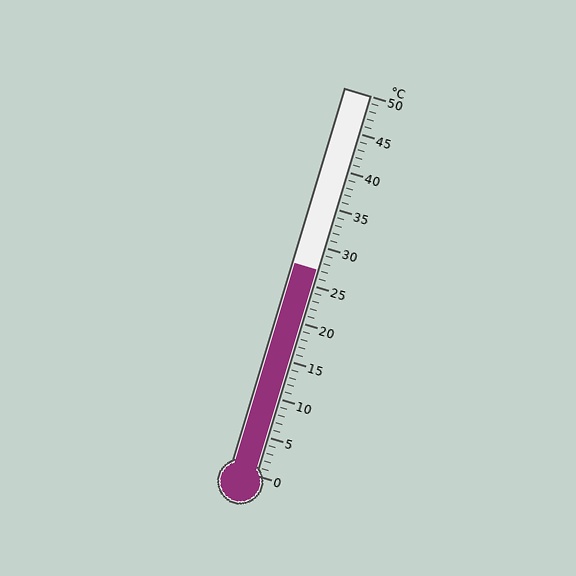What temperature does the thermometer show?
The thermometer shows approximately 27°C.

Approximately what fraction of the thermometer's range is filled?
The thermometer is filled to approximately 55% of its range.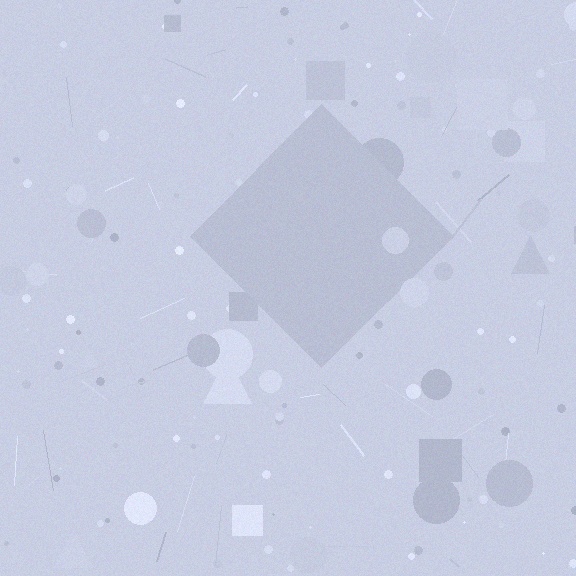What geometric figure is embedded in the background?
A diamond is embedded in the background.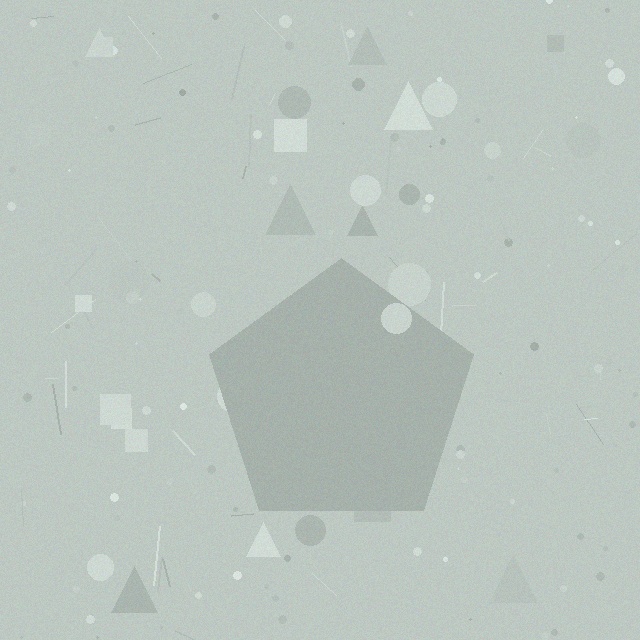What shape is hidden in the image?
A pentagon is hidden in the image.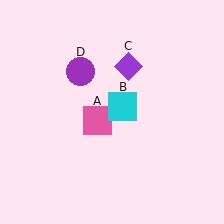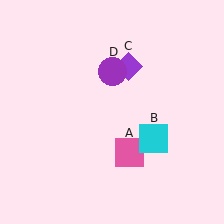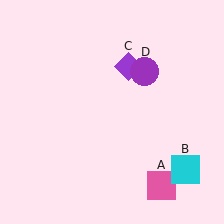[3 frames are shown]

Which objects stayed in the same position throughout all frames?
Purple diamond (object C) remained stationary.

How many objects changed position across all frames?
3 objects changed position: pink square (object A), cyan square (object B), purple circle (object D).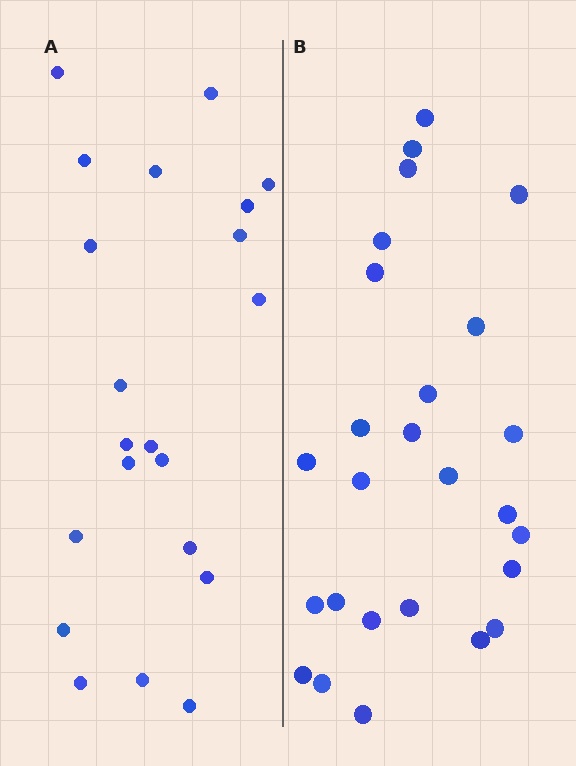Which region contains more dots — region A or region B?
Region B (the right region) has more dots.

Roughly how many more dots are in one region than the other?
Region B has about 5 more dots than region A.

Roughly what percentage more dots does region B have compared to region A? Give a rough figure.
About 25% more.